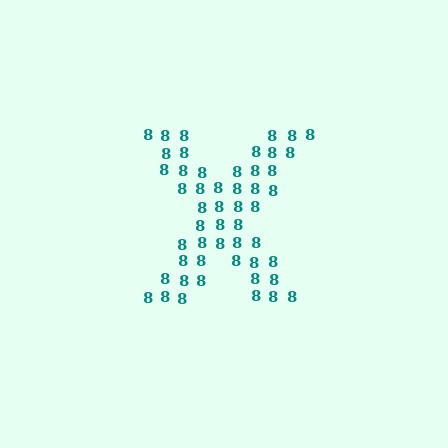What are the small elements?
The small elements are digit 8's.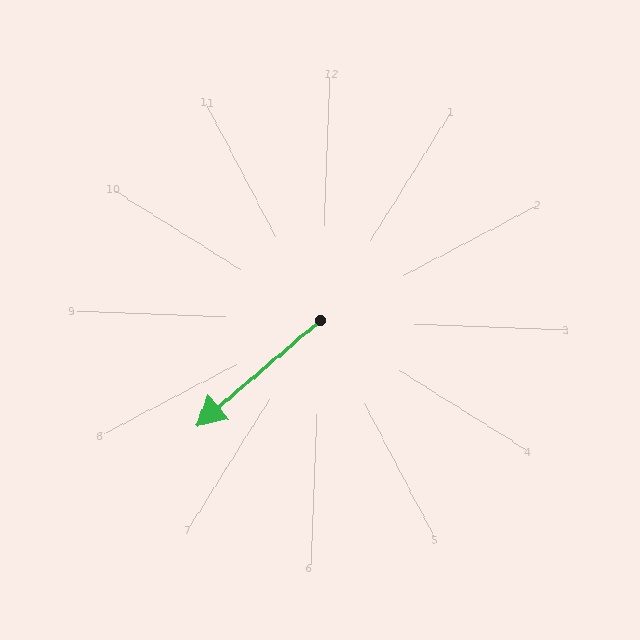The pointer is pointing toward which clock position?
Roughly 8 o'clock.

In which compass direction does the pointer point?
Southwest.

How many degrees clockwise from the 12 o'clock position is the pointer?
Approximately 227 degrees.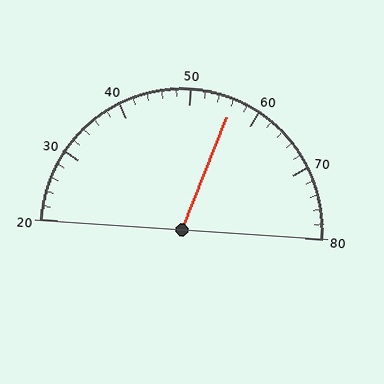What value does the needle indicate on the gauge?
The needle indicates approximately 56.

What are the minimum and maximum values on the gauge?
The gauge ranges from 20 to 80.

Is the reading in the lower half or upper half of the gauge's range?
The reading is in the upper half of the range (20 to 80).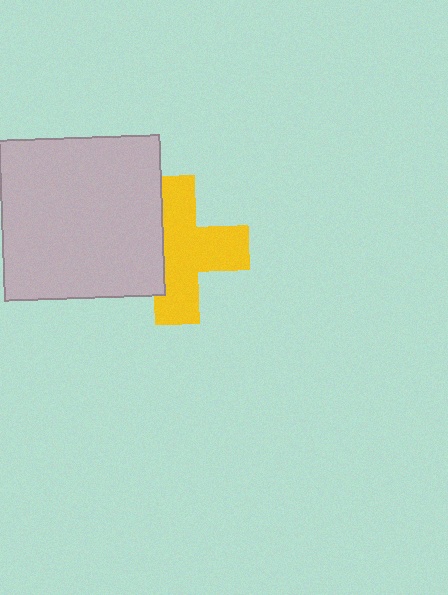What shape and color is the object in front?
The object in front is a light gray square.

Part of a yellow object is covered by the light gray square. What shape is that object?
It is a cross.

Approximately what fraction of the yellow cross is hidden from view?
Roughly 33% of the yellow cross is hidden behind the light gray square.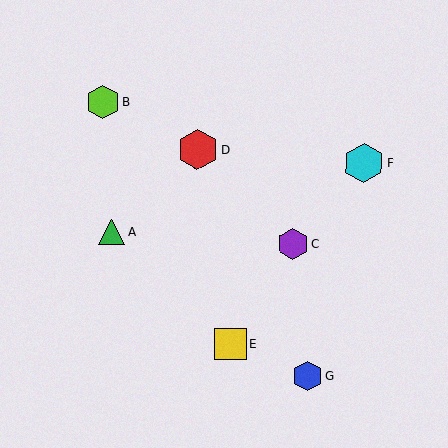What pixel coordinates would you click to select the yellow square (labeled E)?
Click at (230, 344) to select the yellow square E.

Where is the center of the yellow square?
The center of the yellow square is at (230, 344).